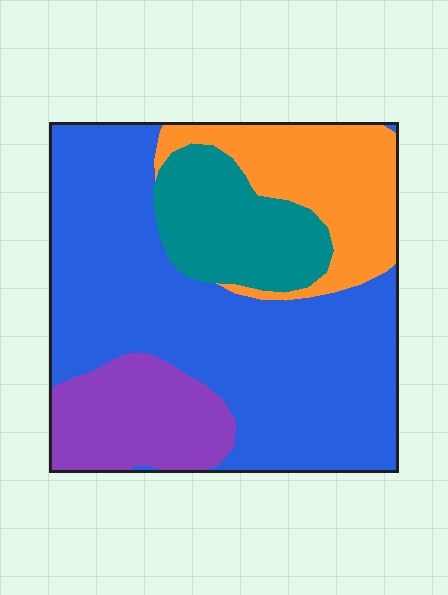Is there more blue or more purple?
Blue.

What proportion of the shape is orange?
Orange covers 18% of the shape.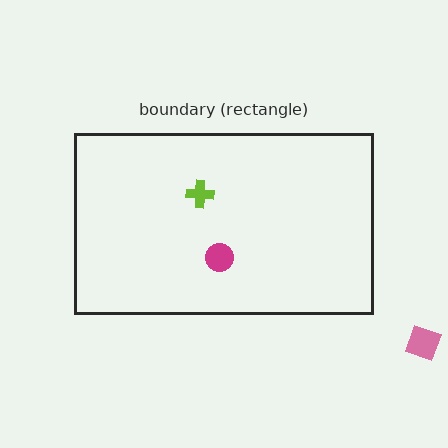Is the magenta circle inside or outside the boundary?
Inside.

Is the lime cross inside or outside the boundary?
Inside.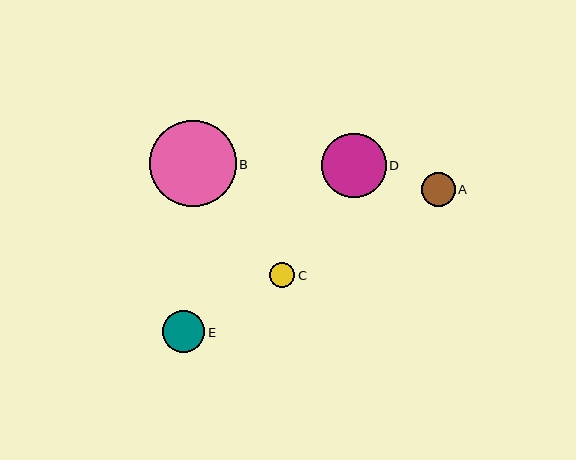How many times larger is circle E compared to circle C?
Circle E is approximately 1.6 times the size of circle C.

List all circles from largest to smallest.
From largest to smallest: B, D, E, A, C.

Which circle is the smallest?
Circle C is the smallest with a size of approximately 25 pixels.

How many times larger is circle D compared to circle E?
Circle D is approximately 1.5 times the size of circle E.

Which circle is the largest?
Circle B is the largest with a size of approximately 87 pixels.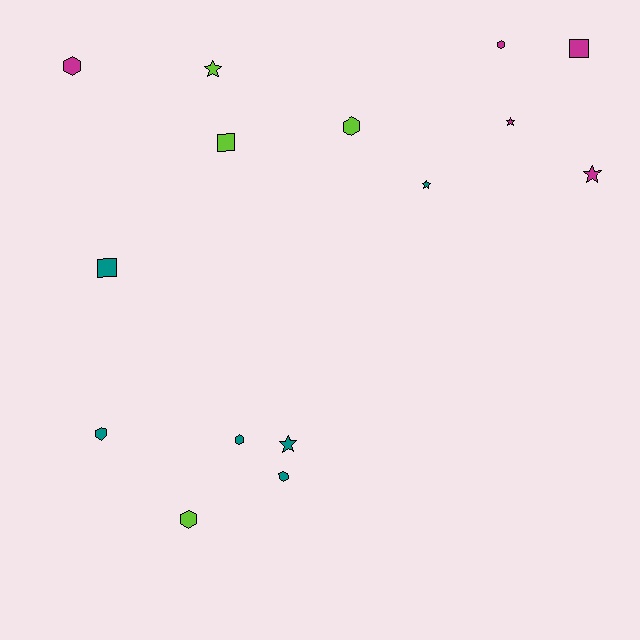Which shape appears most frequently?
Hexagon, with 7 objects.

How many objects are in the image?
There are 15 objects.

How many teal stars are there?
There are 2 teal stars.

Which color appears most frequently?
Teal, with 6 objects.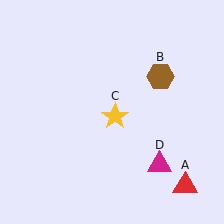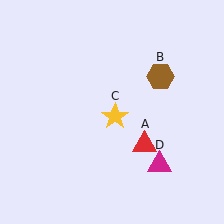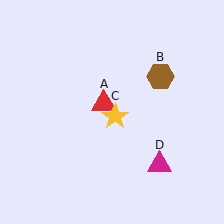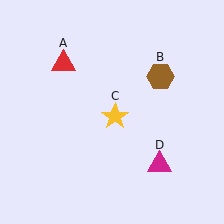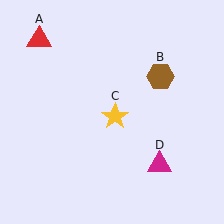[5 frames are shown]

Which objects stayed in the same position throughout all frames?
Brown hexagon (object B) and yellow star (object C) and magenta triangle (object D) remained stationary.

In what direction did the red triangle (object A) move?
The red triangle (object A) moved up and to the left.